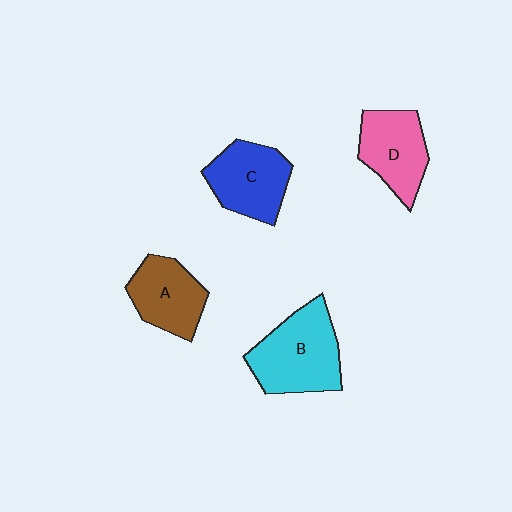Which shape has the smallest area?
Shape A (brown).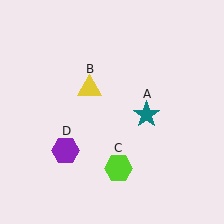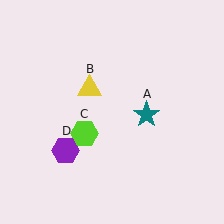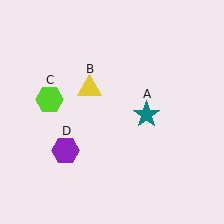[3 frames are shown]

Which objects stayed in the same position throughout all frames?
Teal star (object A) and yellow triangle (object B) and purple hexagon (object D) remained stationary.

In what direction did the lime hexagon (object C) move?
The lime hexagon (object C) moved up and to the left.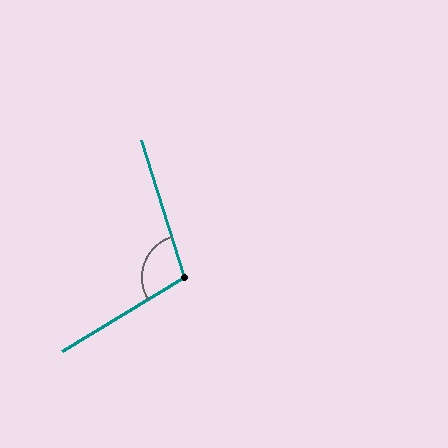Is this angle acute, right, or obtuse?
It is obtuse.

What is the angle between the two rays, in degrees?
Approximately 104 degrees.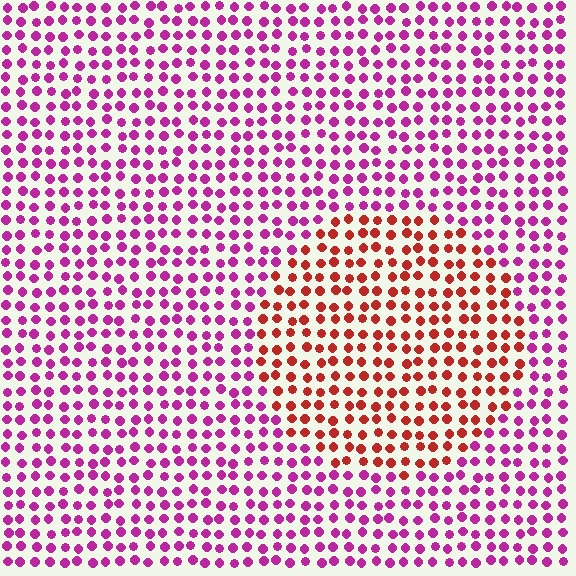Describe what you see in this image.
The image is filled with small magenta elements in a uniform arrangement. A circle-shaped region is visible where the elements are tinted to a slightly different hue, forming a subtle color boundary.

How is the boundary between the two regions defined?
The boundary is defined purely by a slight shift in hue (about 50 degrees). Spacing, size, and orientation are identical on both sides.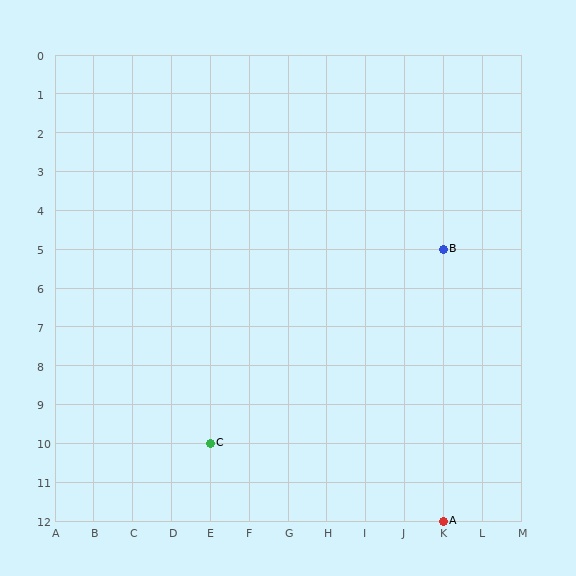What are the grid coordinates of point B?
Point B is at grid coordinates (K, 5).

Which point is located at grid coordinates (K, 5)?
Point B is at (K, 5).